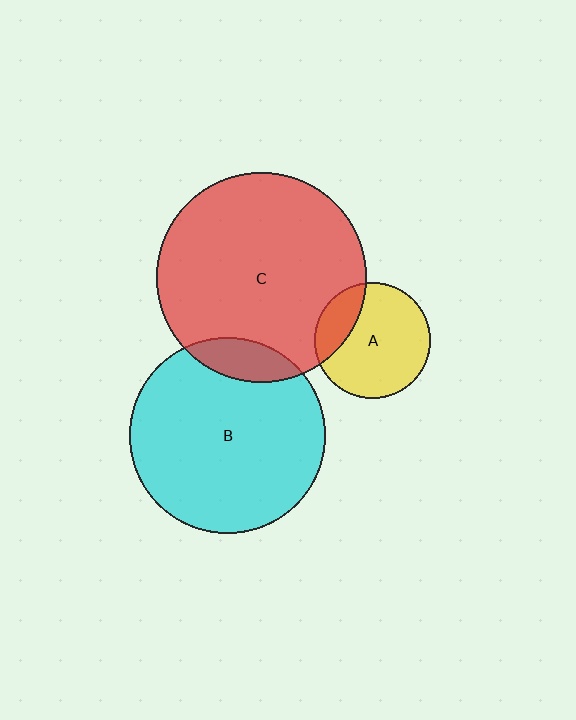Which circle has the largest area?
Circle C (red).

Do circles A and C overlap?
Yes.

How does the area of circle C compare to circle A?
Approximately 3.3 times.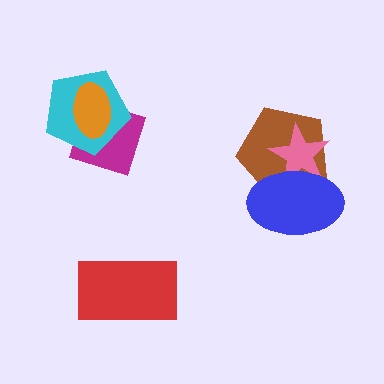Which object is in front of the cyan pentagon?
The orange ellipse is in front of the cyan pentagon.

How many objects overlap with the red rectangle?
0 objects overlap with the red rectangle.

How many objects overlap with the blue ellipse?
2 objects overlap with the blue ellipse.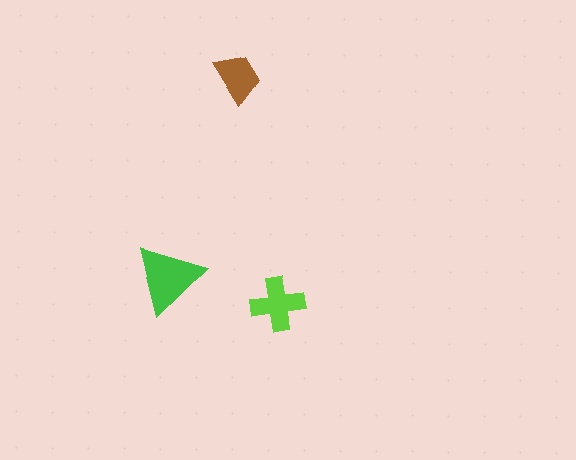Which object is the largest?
The green triangle.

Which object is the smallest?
The brown trapezoid.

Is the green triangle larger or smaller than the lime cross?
Larger.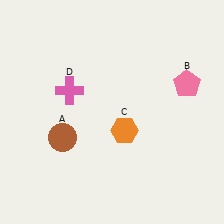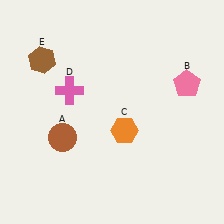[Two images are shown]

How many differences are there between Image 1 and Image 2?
There is 1 difference between the two images.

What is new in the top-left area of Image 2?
A brown hexagon (E) was added in the top-left area of Image 2.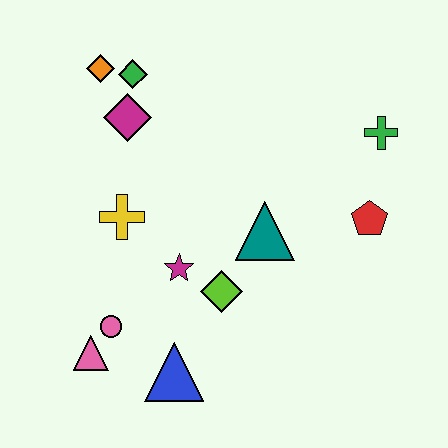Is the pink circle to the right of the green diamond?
No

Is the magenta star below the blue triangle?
No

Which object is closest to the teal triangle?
The lime diamond is closest to the teal triangle.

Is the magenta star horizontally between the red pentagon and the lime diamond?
No